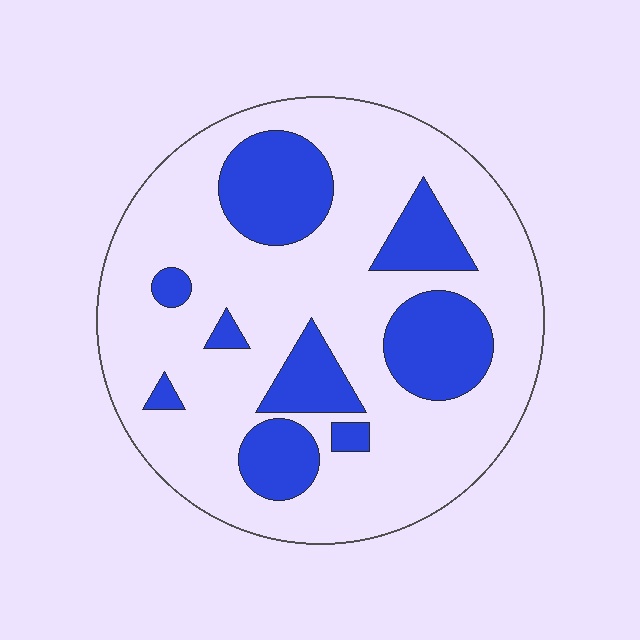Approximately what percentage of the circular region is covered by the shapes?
Approximately 25%.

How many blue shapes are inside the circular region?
9.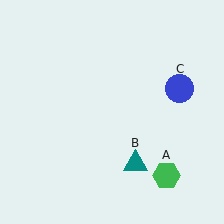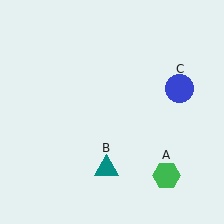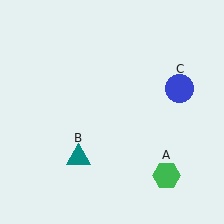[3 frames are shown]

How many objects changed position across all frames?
1 object changed position: teal triangle (object B).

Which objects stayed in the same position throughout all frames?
Green hexagon (object A) and blue circle (object C) remained stationary.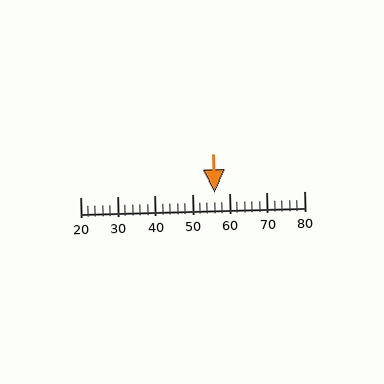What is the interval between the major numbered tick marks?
The major tick marks are spaced 10 units apart.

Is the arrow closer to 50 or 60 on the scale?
The arrow is closer to 60.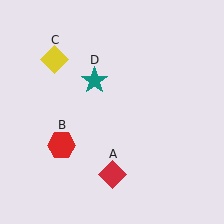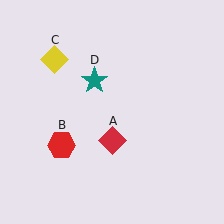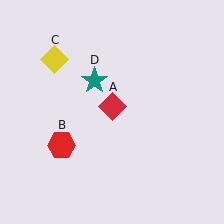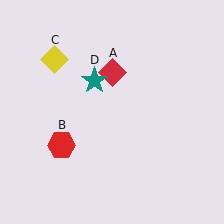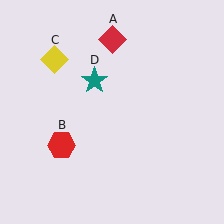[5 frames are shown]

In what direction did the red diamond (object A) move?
The red diamond (object A) moved up.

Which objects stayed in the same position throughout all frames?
Red hexagon (object B) and yellow diamond (object C) and teal star (object D) remained stationary.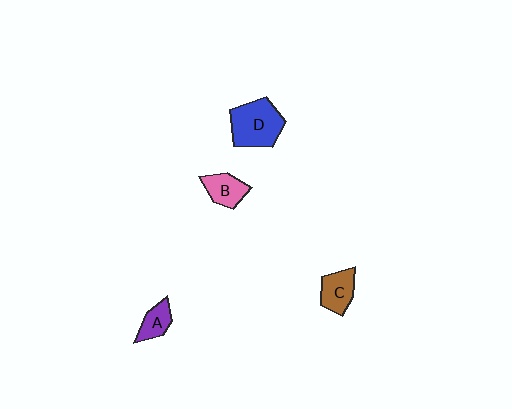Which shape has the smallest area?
Shape A (purple).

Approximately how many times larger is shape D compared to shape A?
Approximately 2.3 times.